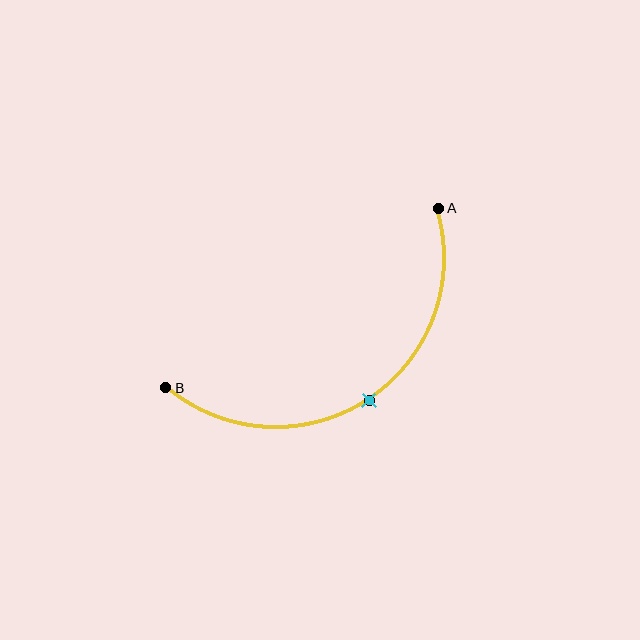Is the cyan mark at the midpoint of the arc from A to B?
Yes. The cyan mark lies on the arc at equal arc-length from both A and B — it is the arc midpoint.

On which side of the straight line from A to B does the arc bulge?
The arc bulges below the straight line connecting A and B.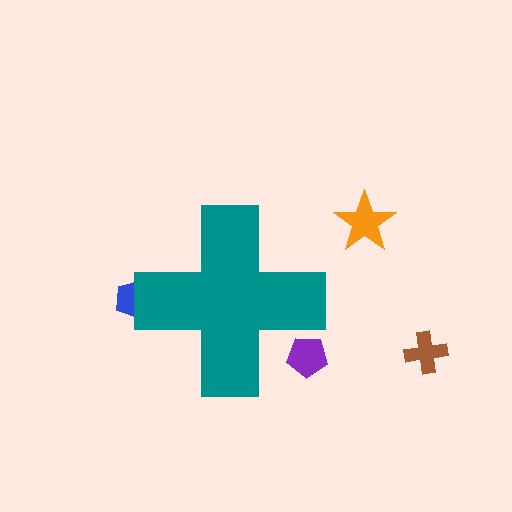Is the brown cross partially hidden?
No, the brown cross is fully visible.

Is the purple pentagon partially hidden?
Yes, the purple pentagon is partially hidden behind the teal cross.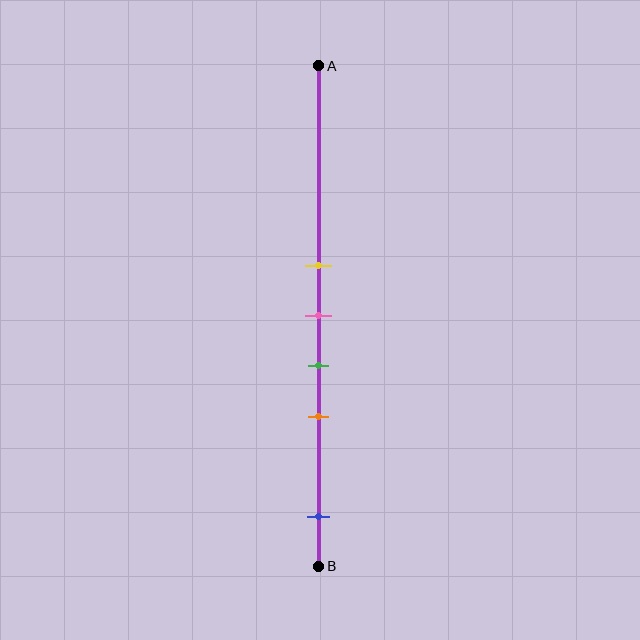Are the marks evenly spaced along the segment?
No, the marks are not evenly spaced.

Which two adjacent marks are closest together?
The yellow and pink marks are the closest adjacent pair.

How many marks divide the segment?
There are 5 marks dividing the segment.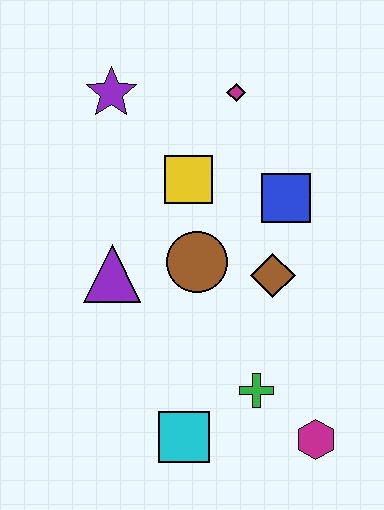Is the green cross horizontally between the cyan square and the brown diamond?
Yes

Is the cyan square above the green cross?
No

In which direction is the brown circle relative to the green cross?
The brown circle is above the green cross.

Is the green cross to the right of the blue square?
No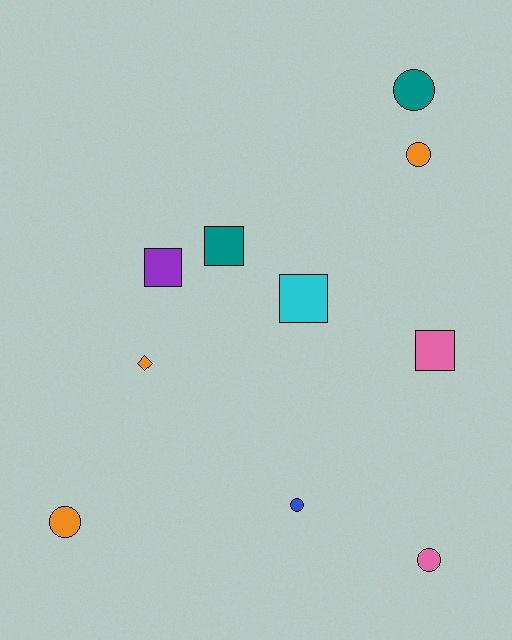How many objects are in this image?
There are 10 objects.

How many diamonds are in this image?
There is 1 diamond.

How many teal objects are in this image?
There are 2 teal objects.